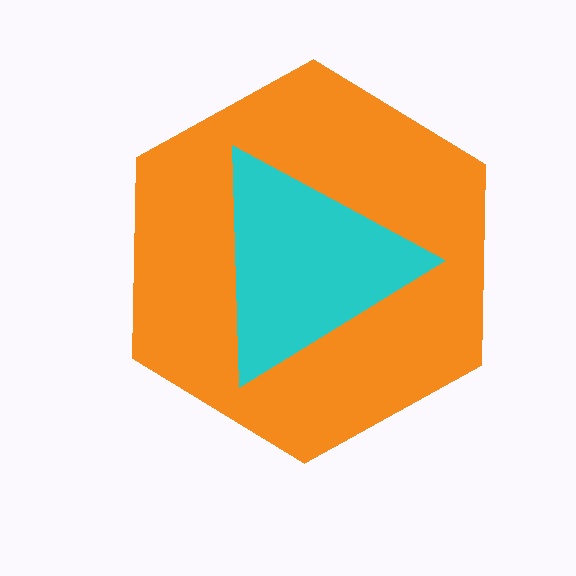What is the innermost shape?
The cyan triangle.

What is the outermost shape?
The orange hexagon.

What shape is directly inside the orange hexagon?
The cyan triangle.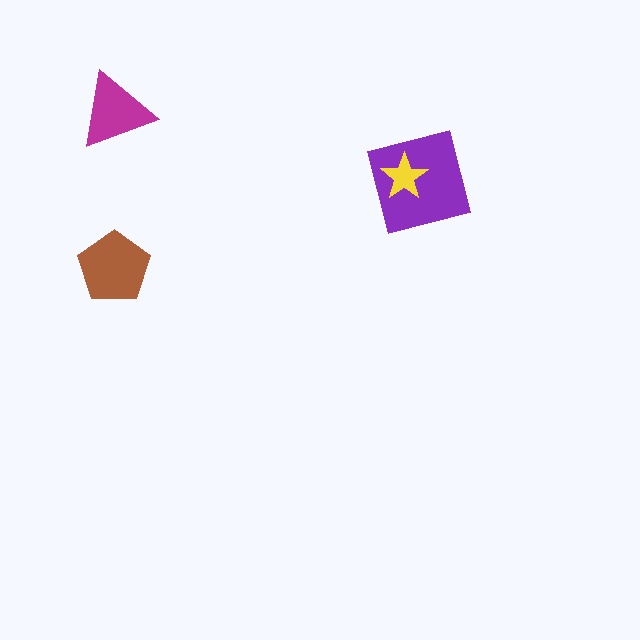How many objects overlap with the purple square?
1 object overlaps with the purple square.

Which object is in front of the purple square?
The yellow star is in front of the purple square.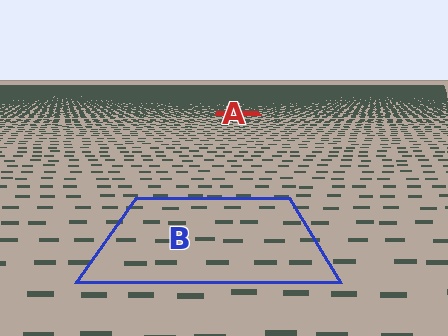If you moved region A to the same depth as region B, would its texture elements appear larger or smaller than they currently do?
They would appear larger. At a closer depth, the same texture elements are projected at a bigger on-screen size.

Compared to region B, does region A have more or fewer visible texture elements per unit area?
Region A has more texture elements per unit area — they are packed more densely because it is farther away.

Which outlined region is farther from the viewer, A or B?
Region A is farther from the viewer — the texture elements inside it appear smaller and more densely packed.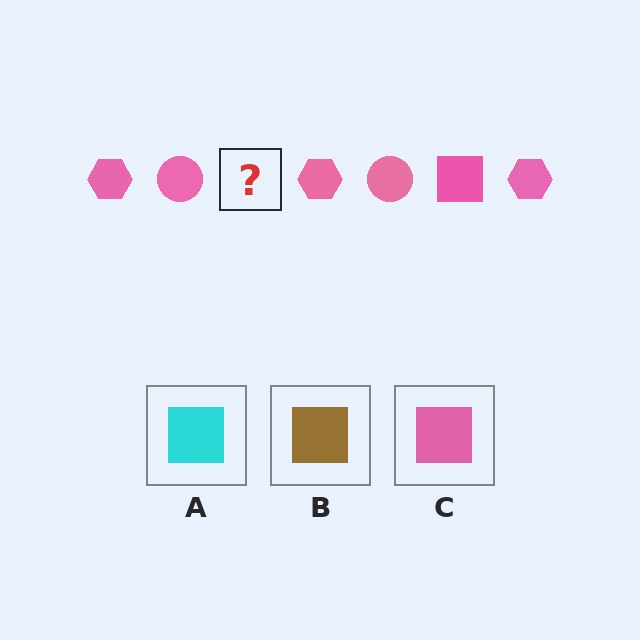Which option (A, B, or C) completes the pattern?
C.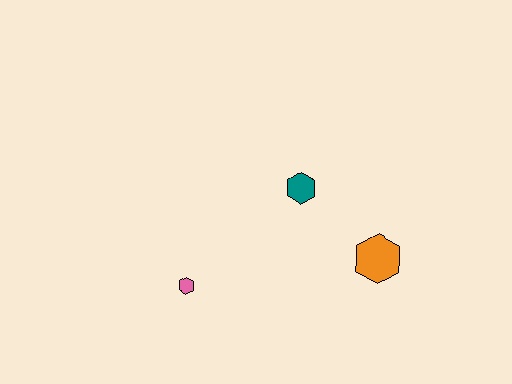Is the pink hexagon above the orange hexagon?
No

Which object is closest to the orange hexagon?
The teal hexagon is closest to the orange hexagon.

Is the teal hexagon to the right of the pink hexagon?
Yes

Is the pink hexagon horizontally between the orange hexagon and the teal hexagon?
No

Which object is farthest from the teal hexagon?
The pink hexagon is farthest from the teal hexagon.